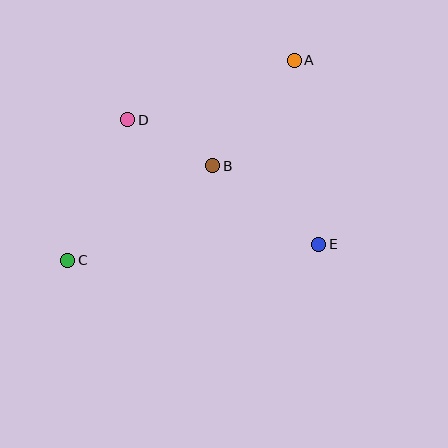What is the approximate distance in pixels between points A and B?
The distance between A and B is approximately 133 pixels.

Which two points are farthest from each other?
Points A and C are farthest from each other.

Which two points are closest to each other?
Points B and D are closest to each other.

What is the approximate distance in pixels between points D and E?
The distance between D and E is approximately 228 pixels.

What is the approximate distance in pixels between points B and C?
The distance between B and C is approximately 173 pixels.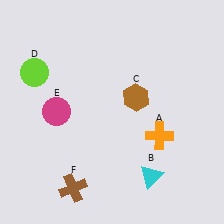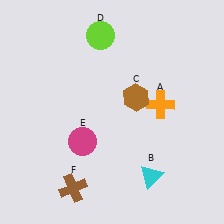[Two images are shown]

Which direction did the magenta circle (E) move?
The magenta circle (E) moved down.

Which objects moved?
The objects that moved are: the orange cross (A), the lime circle (D), the magenta circle (E).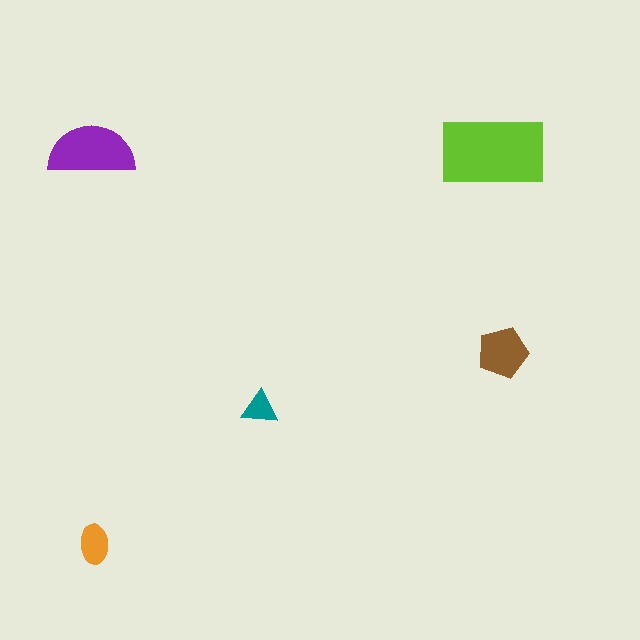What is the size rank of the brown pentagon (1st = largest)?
3rd.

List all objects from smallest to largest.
The teal triangle, the orange ellipse, the brown pentagon, the purple semicircle, the lime rectangle.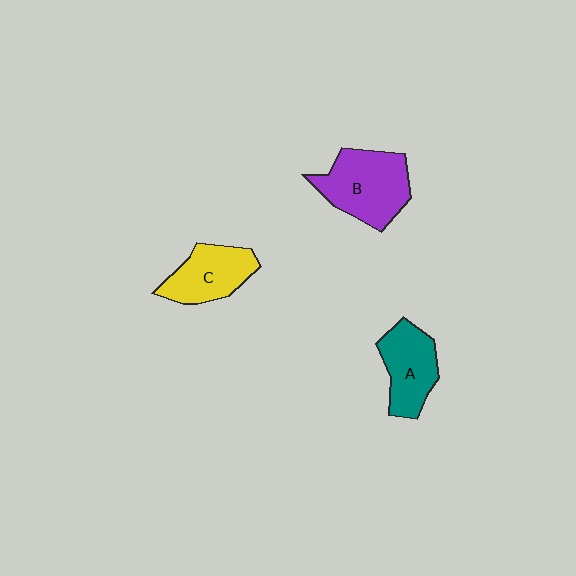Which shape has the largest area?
Shape B (purple).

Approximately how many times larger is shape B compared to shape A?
Approximately 1.3 times.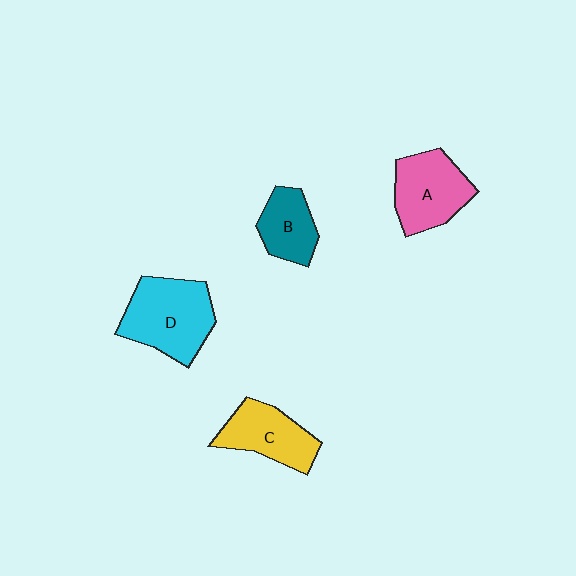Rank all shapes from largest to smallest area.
From largest to smallest: D (cyan), A (pink), C (yellow), B (teal).